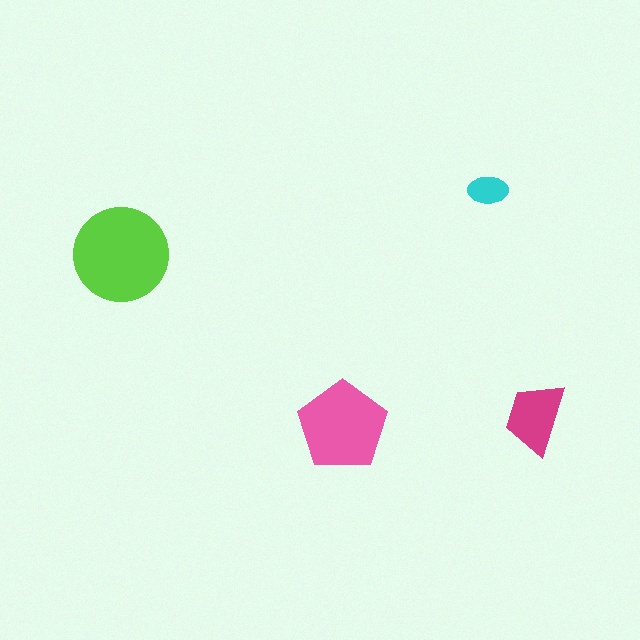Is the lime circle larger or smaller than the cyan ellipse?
Larger.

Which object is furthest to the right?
The magenta trapezoid is rightmost.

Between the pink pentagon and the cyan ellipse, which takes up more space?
The pink pentagon.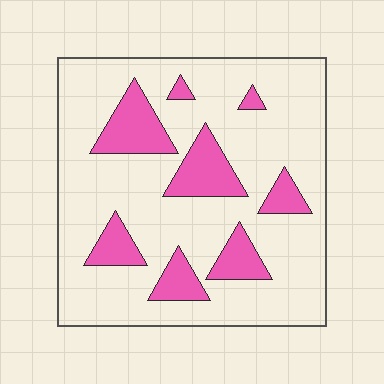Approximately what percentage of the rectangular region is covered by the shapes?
Approximately 20%.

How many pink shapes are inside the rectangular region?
8.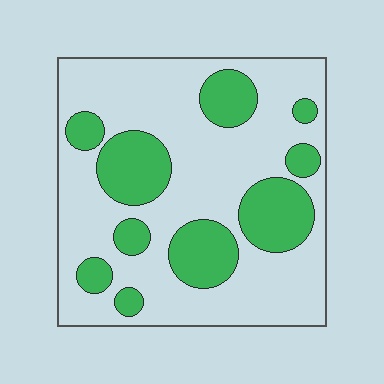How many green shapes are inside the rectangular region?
10.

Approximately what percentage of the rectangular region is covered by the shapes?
Approximately 30%.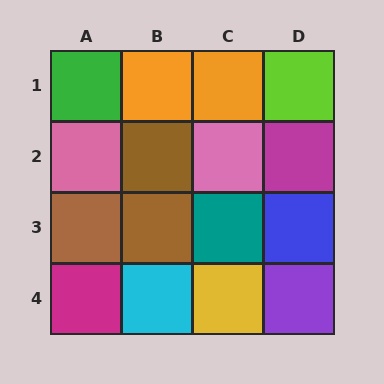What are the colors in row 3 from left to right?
Brown, brown, teal, blue.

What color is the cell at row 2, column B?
Brown.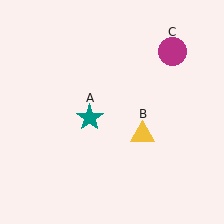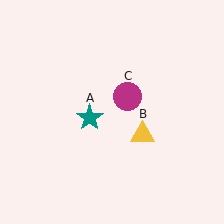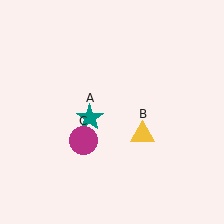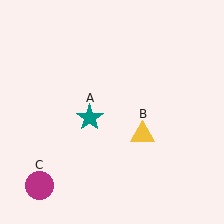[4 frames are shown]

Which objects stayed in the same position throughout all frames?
Teal star (object A) and yellow triangle (object B) remained stationary.